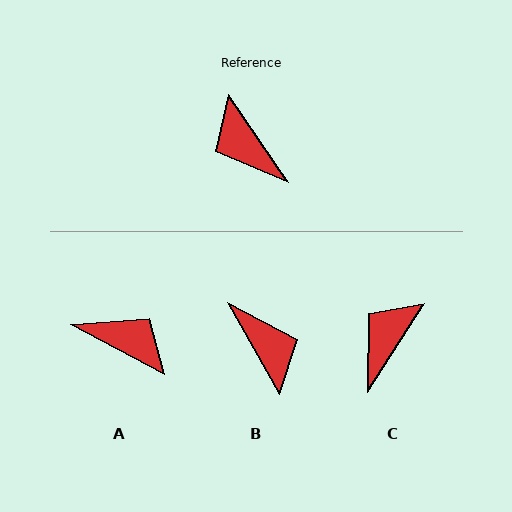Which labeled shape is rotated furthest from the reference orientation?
B, about 175 degrees away.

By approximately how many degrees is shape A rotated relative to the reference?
Approximately 153 degrees clockwise.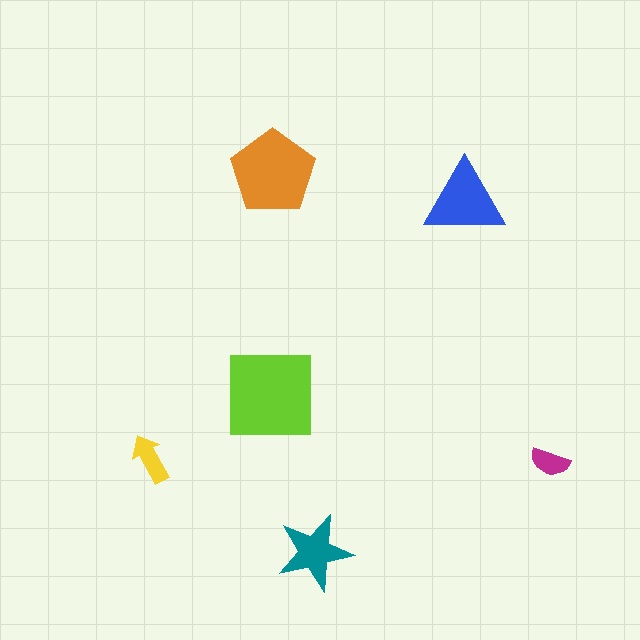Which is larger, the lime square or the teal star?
The lime square.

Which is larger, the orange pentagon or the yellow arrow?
The orange pentagon.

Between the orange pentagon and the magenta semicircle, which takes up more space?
The orange pentagon.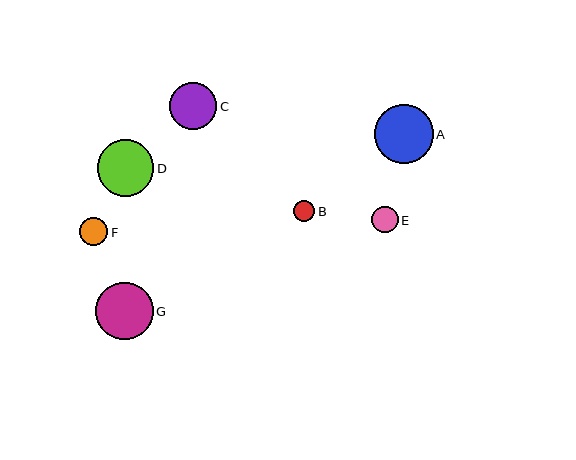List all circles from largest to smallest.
From largest to smallest: A, G, D, C, F, E, B.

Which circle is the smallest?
Circle B is the smallest with a size of approximately 22 pixels.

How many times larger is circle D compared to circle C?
Circle D is approximately 1.2 times the size of circle C.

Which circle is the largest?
Circle A is the largest with a size of approximately 58 pixels.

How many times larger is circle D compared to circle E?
Circle D is approximately 2.1 times the size of circle E.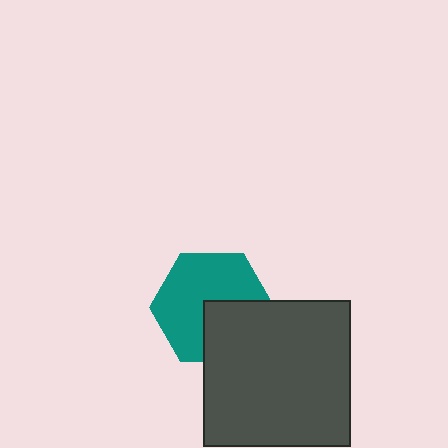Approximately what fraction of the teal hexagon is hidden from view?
Roughly 35% of the teal hexagon is hidden behind the dark gray square.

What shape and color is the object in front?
The object in front is a dark gray square.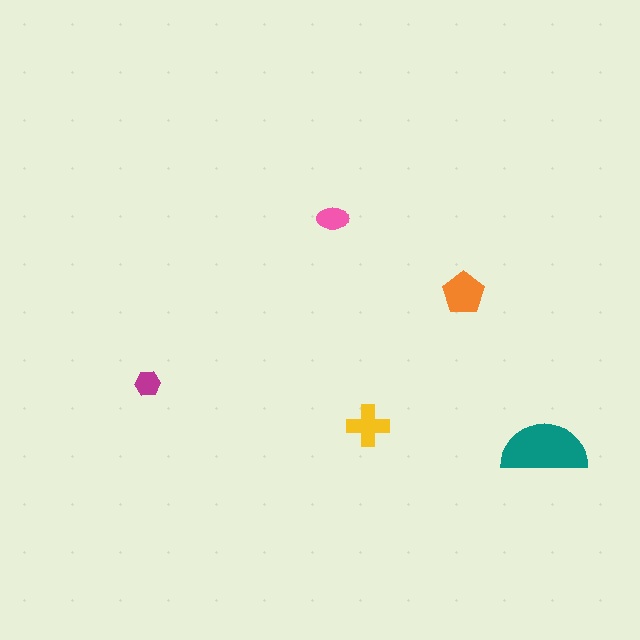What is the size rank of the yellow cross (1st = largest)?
3rd.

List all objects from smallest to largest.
The magenta hexagon, the pink ellipse, the yellow cross, the orange pentagon, the teal semicircle.